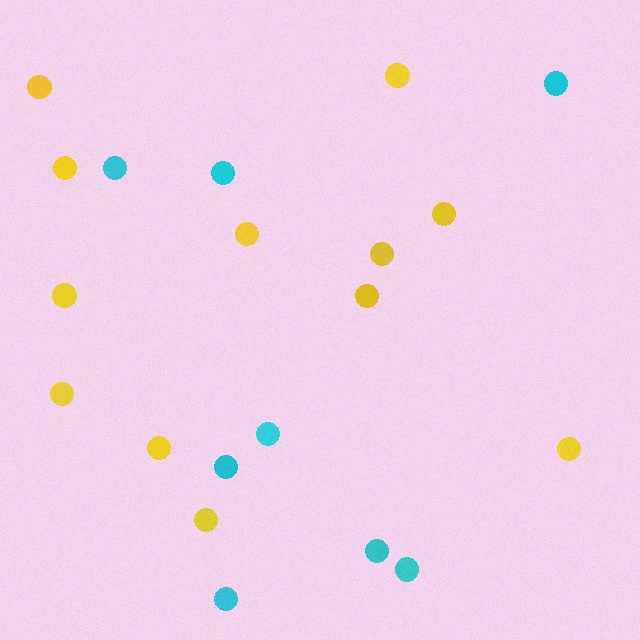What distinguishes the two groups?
There are 2 groups: one group of yellow circles (12) and one group of cyan circles (8).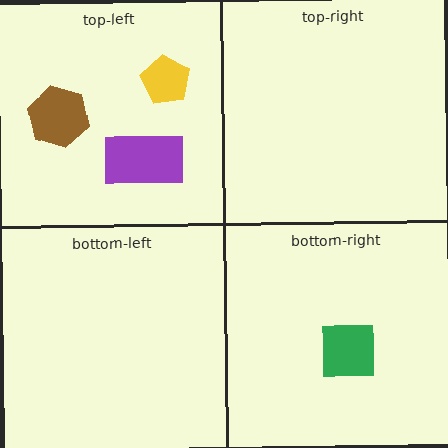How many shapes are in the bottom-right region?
1.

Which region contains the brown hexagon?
The top-left region.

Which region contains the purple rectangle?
The top-left region.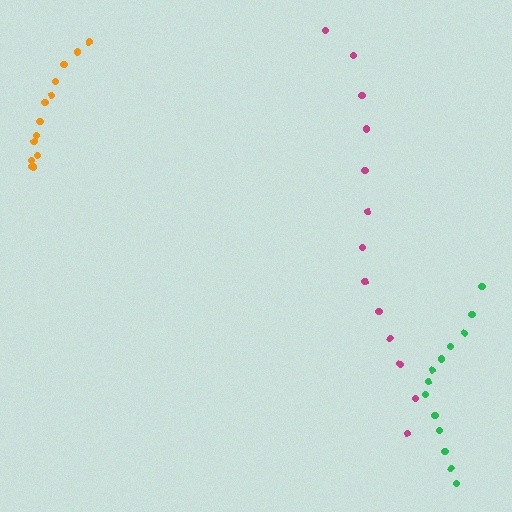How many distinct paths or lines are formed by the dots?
There are 3 distinct paths.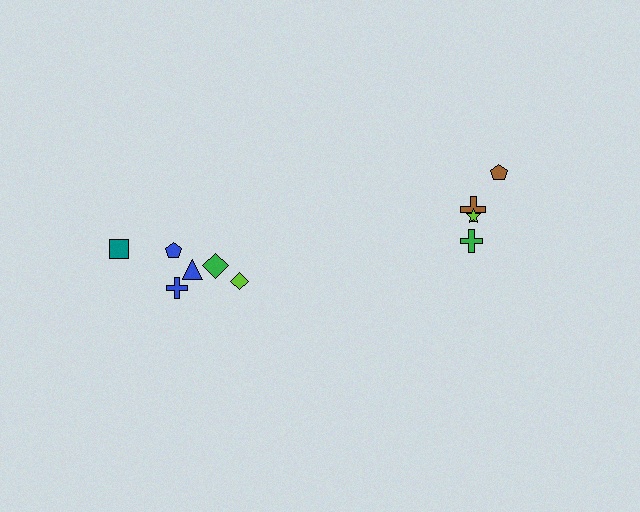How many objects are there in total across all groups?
There are 10 objects.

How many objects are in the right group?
There are 4 objects.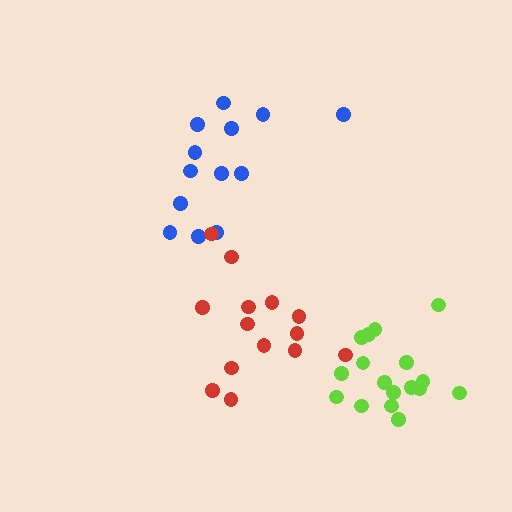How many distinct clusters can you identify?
There are 3 distinct clusters.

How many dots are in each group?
Group 1: 17 dots, Group 2: 13 dots, Group 3: 14 dots (44 total).